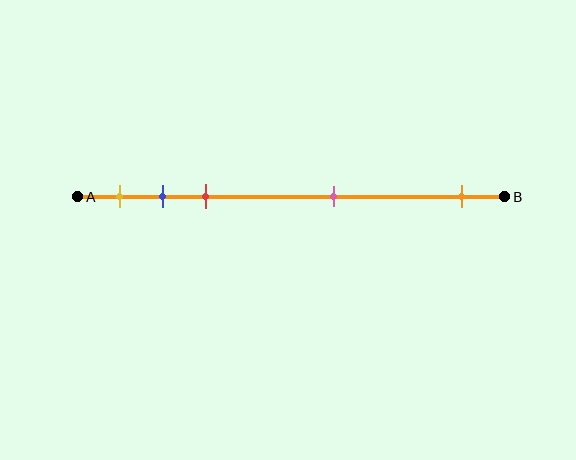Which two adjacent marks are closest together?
The blue and red marks are the closest adjacent pair.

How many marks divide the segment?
There are 5 marks dividing the segment.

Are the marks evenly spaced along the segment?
No, the marks are not evenly spaced.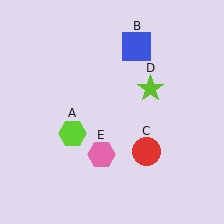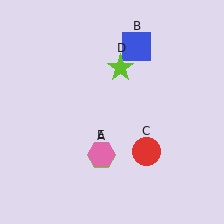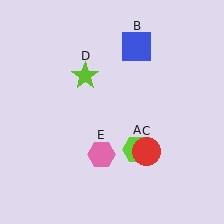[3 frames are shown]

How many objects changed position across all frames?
2 objects changed position: lime hexagon (object A), lime star (object D).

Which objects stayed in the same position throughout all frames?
Blue square (object B) and red circle (object C) and pink hexagon (object E) remained stationary.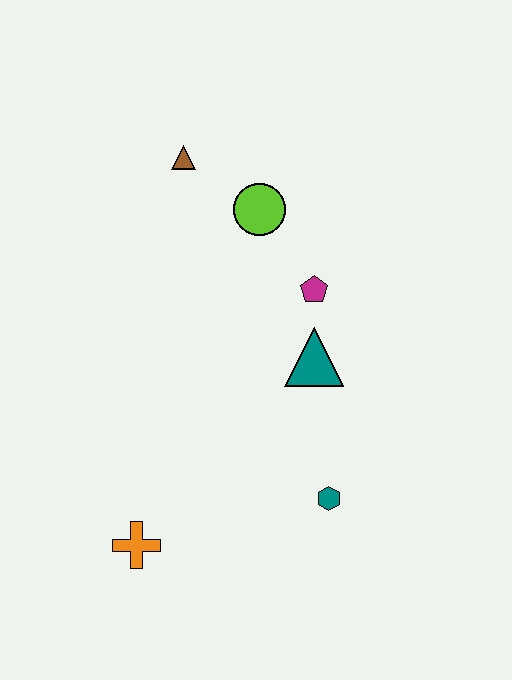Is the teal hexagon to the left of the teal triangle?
No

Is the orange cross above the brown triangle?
No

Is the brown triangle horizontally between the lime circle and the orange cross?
Yes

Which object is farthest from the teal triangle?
The orange cross is farthest from the teal triangle.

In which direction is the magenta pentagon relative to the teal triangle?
The magenta pentagon is above the teal triangle.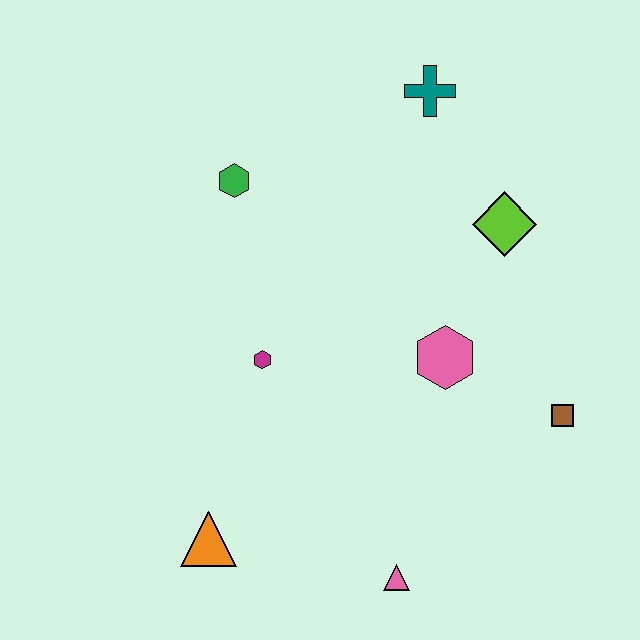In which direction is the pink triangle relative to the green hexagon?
The pink triangle is below the green hexagon.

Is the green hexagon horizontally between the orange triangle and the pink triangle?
Yes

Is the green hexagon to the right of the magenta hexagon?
No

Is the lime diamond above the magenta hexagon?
Yes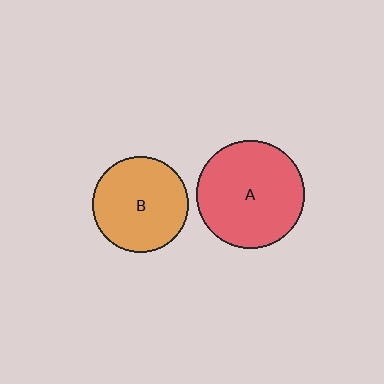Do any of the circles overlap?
No, none of the circles overlap.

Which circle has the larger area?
Circle A (red).